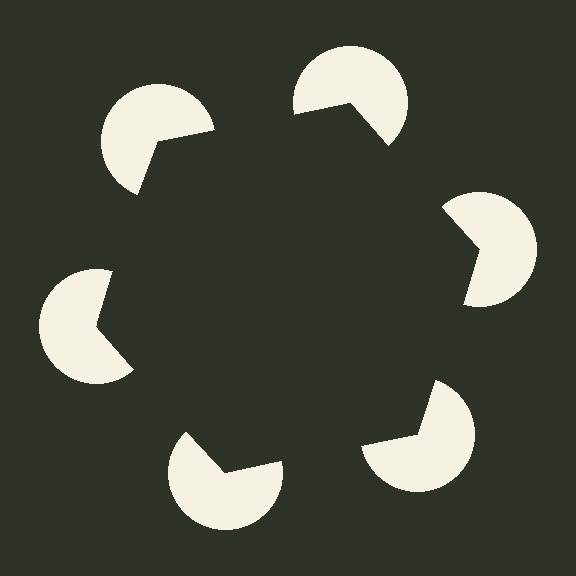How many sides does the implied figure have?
6 sides.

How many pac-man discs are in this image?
There are 6 — one at each vertex of the illusory hexagon.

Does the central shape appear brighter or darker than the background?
It typically appears slightly darker than the background, even though no actual brightness change is drawn.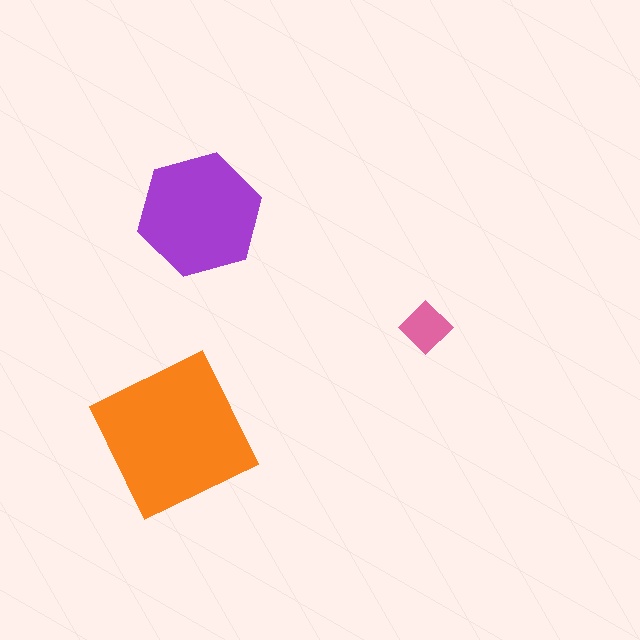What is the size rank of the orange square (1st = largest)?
1st.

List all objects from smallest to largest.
The pink diamond, the purple hexagon, the orange square.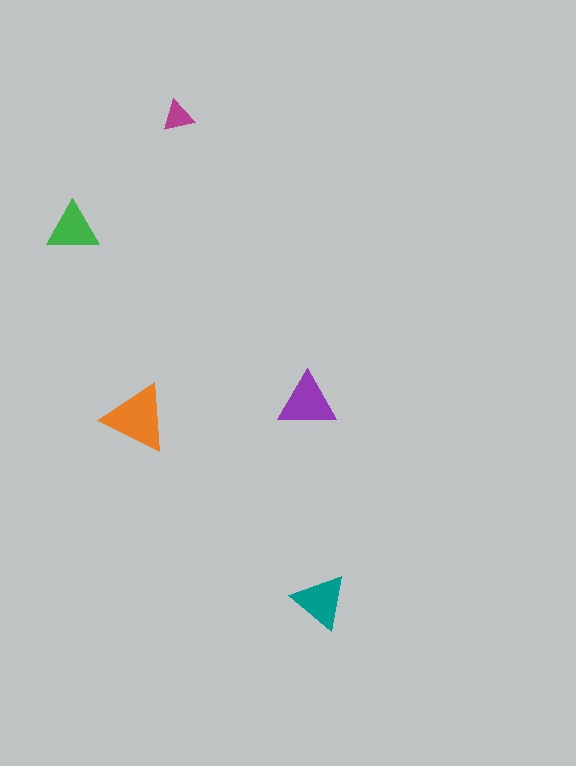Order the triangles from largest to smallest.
the orange one, the purple one, the teal one, the green one, the magenta one.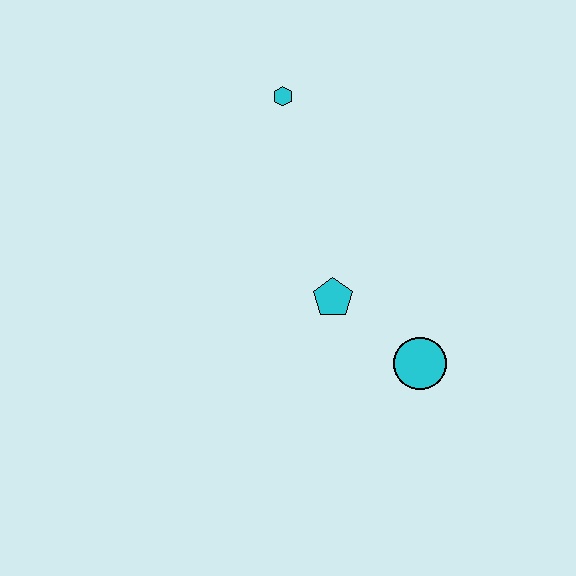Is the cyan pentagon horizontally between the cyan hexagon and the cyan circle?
Yes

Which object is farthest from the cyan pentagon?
The cyan hexagon is farthest from the cyan pentagon.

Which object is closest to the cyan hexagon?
The cyan pentagon is closest to the cyan hexagon.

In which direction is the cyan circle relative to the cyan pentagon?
The cyan circle is to the right of the cyan pentagon.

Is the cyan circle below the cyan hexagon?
Yes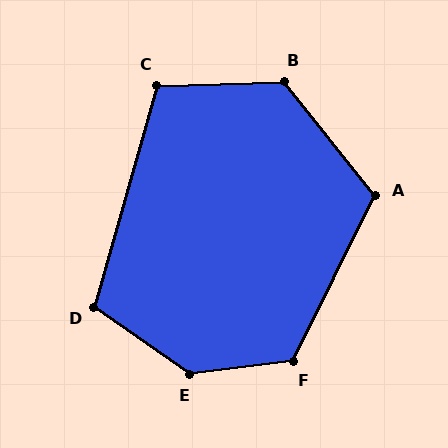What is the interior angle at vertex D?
Approximately 109 degrees (obtuse).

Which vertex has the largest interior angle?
E, at approximately 138 degrees.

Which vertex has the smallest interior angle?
C, at approximately 107 degrees.